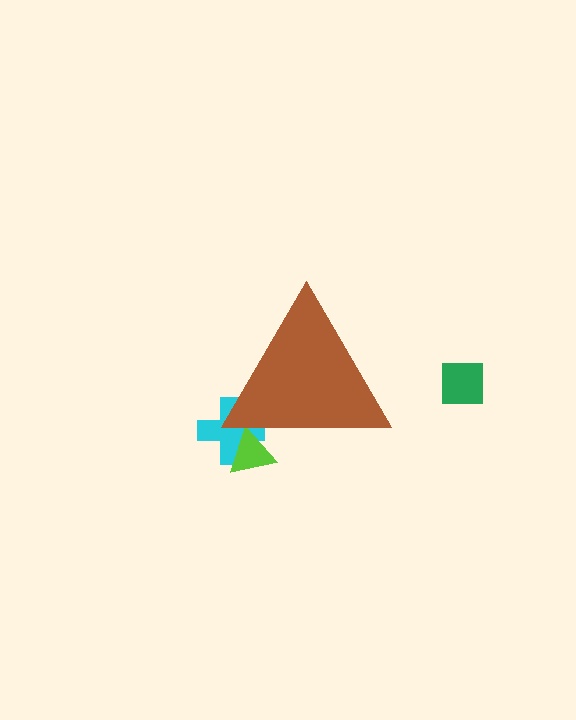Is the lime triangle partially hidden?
Yes, the lime triangle is partially hidden behind the brown triangle.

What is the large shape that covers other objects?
A brown triangle.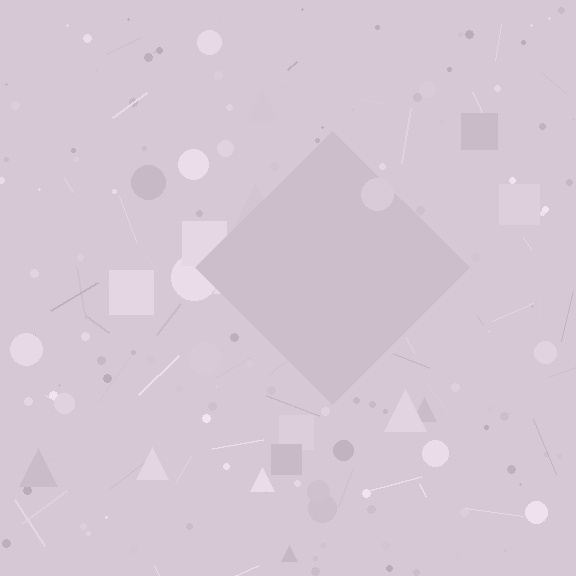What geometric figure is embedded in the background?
A diamond is embedded in the background.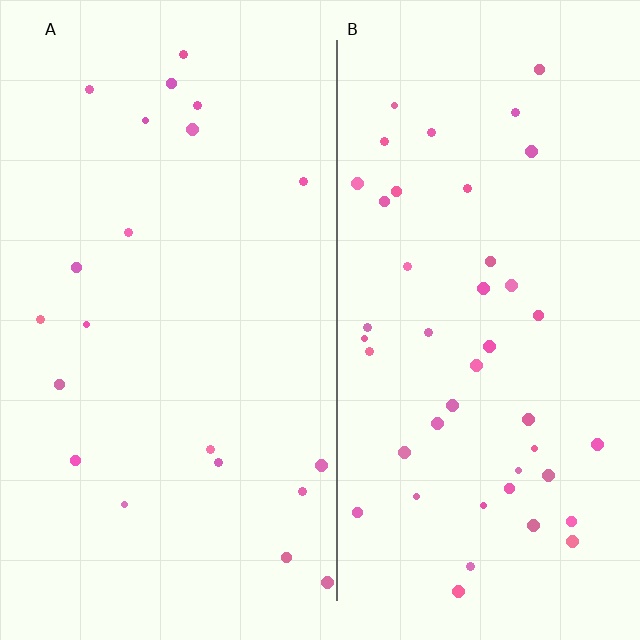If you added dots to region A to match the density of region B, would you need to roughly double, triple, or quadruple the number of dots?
Approximately double.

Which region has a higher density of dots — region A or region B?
B (the right).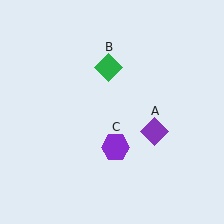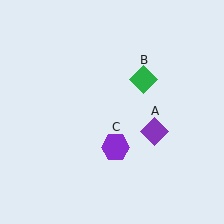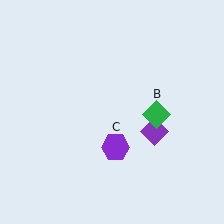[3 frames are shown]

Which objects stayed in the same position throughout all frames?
Purple diamond (object A) and purple hexagon (object C) remained stationary.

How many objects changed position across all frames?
1 object changed position: green diamond (object B).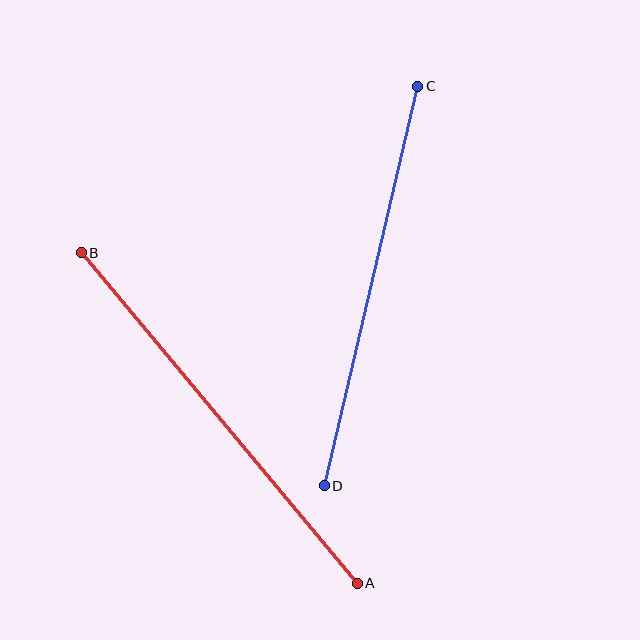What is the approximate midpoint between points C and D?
The midpoint is at approximately (371, 286) pixels.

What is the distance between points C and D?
The distance is approximately 410 pixels.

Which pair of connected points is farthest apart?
Points A and B are farthest apart.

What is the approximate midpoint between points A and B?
The midpoint is at approximately (219, 418) pixels.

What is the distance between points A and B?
The distance is approximately 430 pixels.